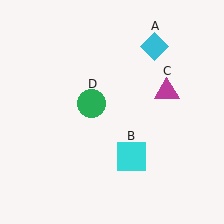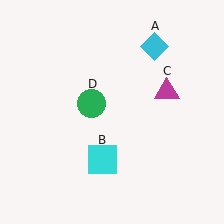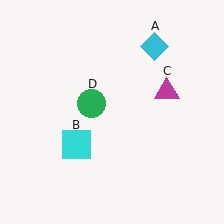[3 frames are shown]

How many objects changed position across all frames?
1 object changed position: cyan square (object B).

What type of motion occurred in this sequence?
The cyan square (object B) rotated clockwise around the center of the scene.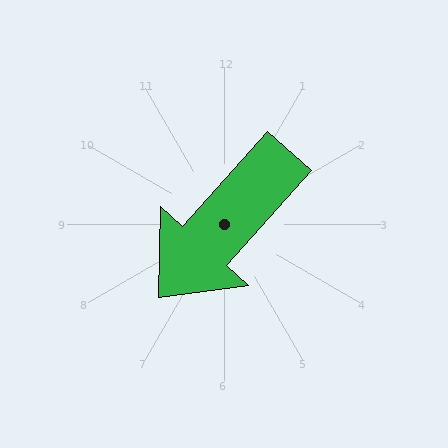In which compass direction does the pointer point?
Southwest.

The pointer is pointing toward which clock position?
Roughly 7 o'clock.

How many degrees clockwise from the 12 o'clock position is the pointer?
Approximately 222 degrees.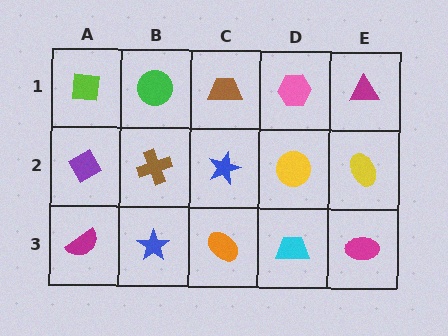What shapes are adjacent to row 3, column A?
A purple diamond (row 2, column A), a blue star (row 3, column B).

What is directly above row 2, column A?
A lime square.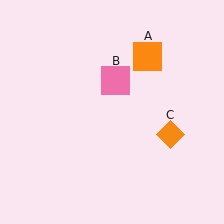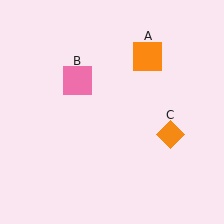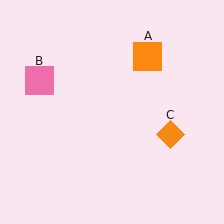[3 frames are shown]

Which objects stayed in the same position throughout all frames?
Orange square (object A) and orange diamond (object C) remained stationary.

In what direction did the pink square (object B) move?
The pink square (object B) moved left.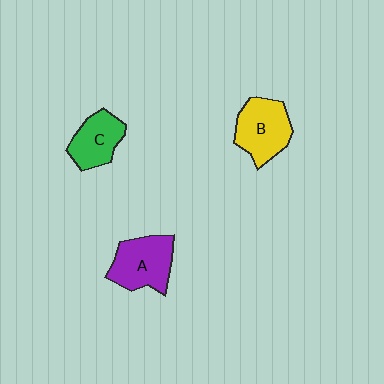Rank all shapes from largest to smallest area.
From largest to smallest: A (purple), B (yellow), C (green).